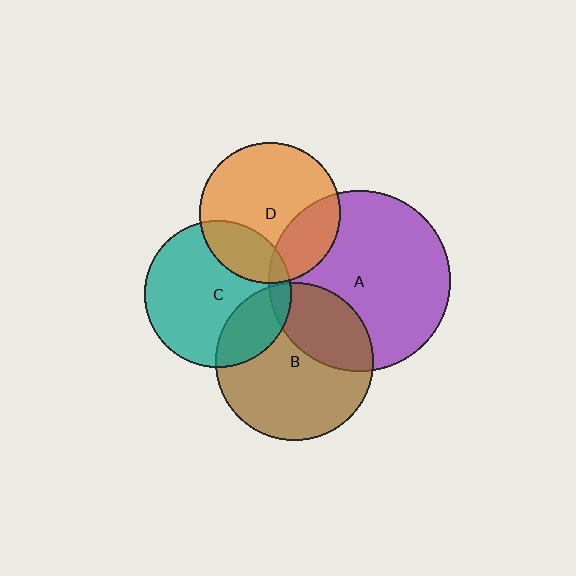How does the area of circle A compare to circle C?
Approximately 1.5 times.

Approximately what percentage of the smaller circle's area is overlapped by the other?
Approximately 25%.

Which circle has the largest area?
Circle A (purple).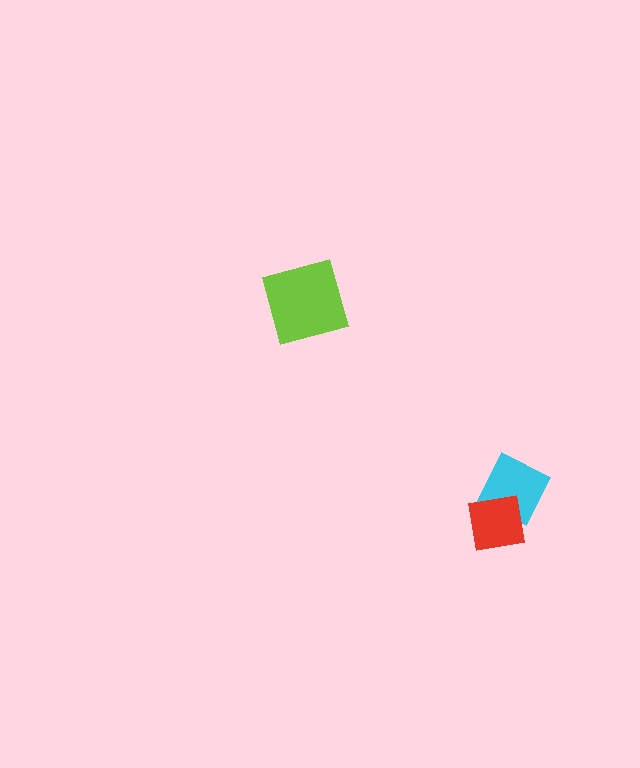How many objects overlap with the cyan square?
1 object overlaps with the cyan square.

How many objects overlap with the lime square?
0 objects overlap with the lime square.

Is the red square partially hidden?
No, no other shape covers it.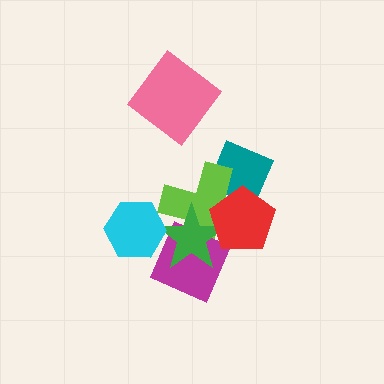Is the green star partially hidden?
Yes, it is partially covered by another shape.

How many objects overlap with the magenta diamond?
4 objects overlap with the magenta diamond.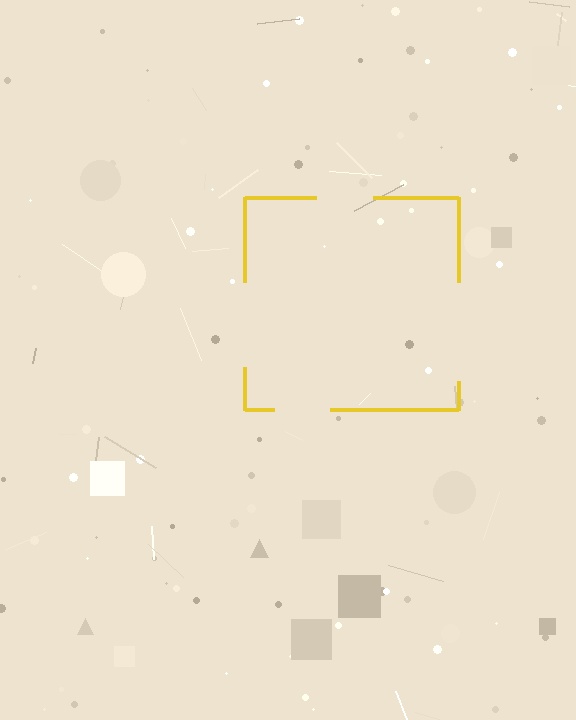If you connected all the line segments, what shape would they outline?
They would outline a square.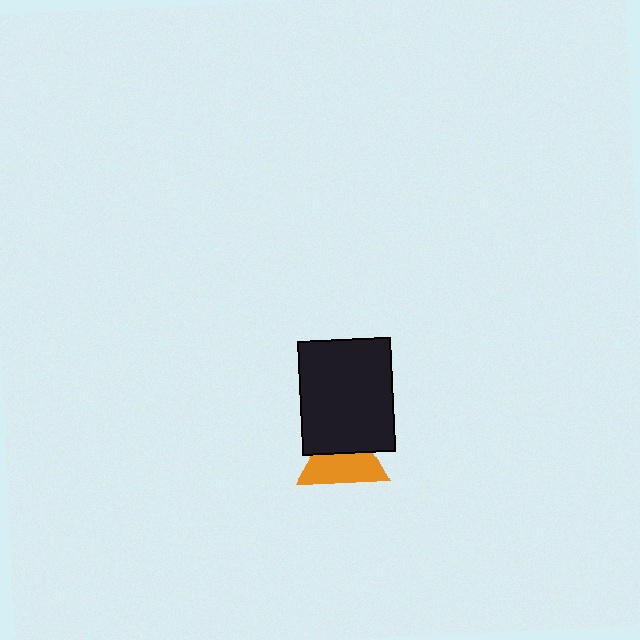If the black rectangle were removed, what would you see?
You would see the complete orange triangle.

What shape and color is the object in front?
The object in front is a black rectangle.